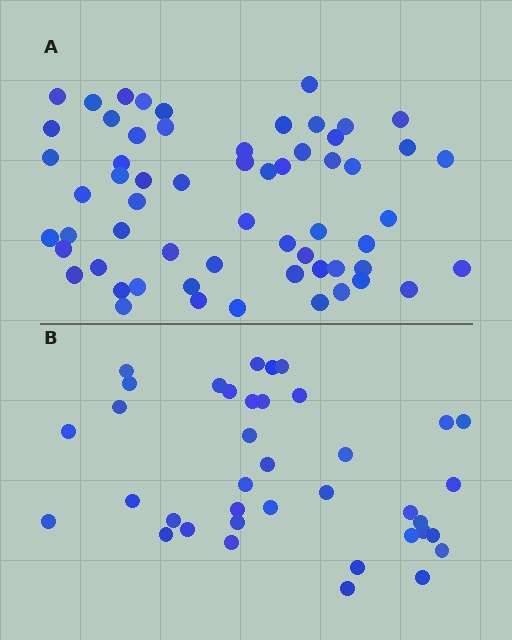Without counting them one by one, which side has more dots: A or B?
Region A (the top region) has more dots.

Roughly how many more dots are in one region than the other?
Region A has approximately 20 more dots than region B.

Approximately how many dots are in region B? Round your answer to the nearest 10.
About 40 dots. (The exact count is 38, which rounds to 40.)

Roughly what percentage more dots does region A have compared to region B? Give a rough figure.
About 60% more.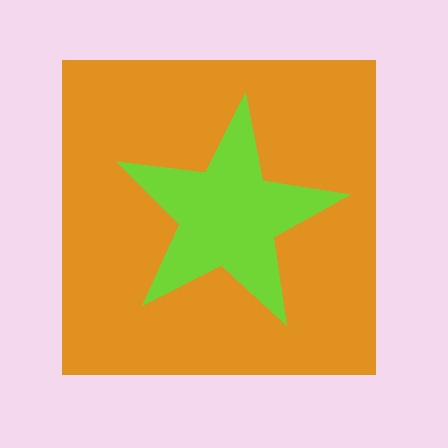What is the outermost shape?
The orange square.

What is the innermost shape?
The lime star.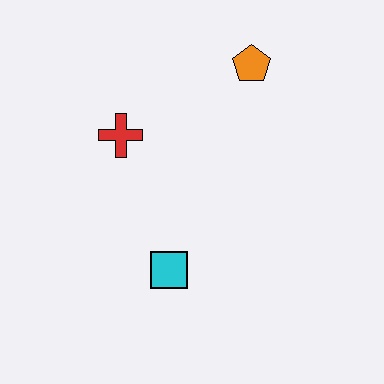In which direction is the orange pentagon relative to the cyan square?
The orange pentagon is above the cyan square.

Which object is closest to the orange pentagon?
The red cross is closest to the orange pentagon.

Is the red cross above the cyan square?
Yes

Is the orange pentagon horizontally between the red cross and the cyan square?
No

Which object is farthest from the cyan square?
The orange pentagon is farthest from the cyan square.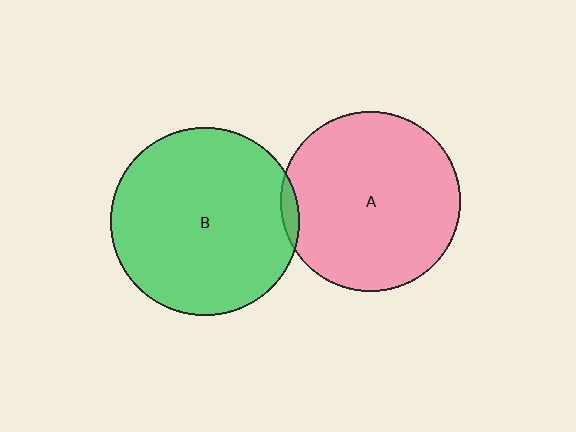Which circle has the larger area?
Circle B (green).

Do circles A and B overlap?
Yes.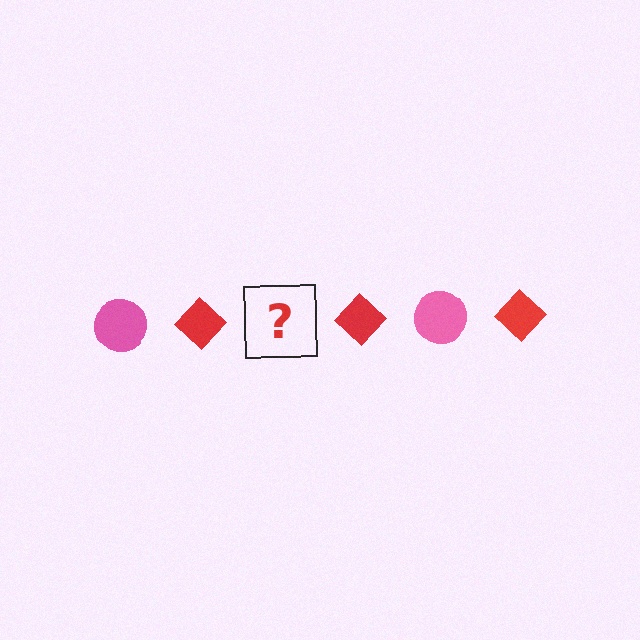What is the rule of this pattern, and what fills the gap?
The rule is that the pattern alternates between pink circle and red diamond. The gap should be filled with a pink circle.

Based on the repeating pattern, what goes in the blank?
The blank should be a pink circle.